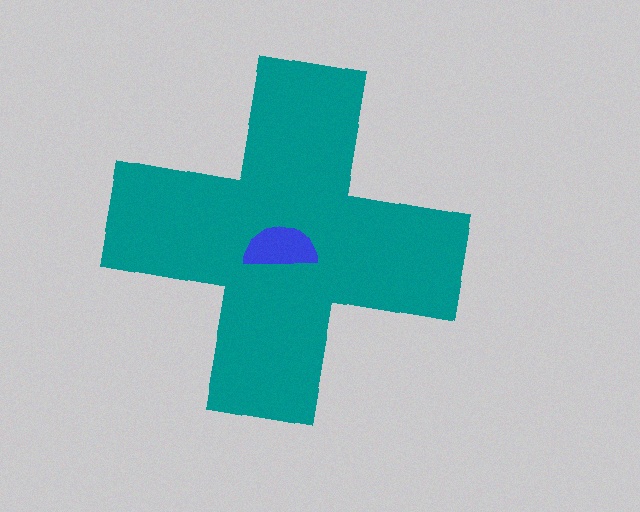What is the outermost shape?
The teal cross.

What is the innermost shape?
The blue semicircle.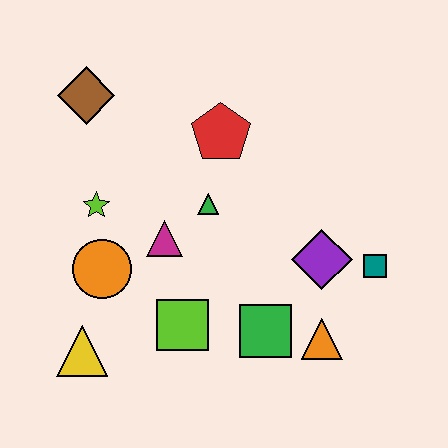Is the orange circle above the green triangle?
No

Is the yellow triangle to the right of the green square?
No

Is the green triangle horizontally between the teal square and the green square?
No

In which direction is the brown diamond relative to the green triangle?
The brown diamond is to the left of the green triangle.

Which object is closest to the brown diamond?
The lime star is closest to the brown diamond.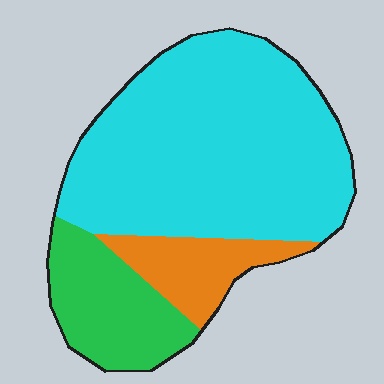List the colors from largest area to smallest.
From largest to smallest: cyan, green, orange.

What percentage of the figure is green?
Green takes up about one fifth (1/5) of the figure.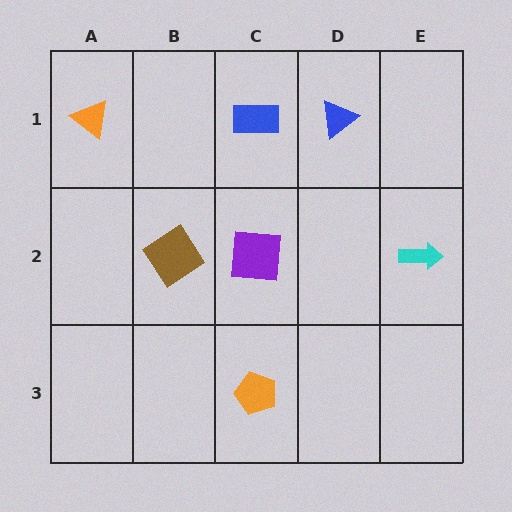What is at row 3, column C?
An orange pentagon.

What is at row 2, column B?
A brown diamond.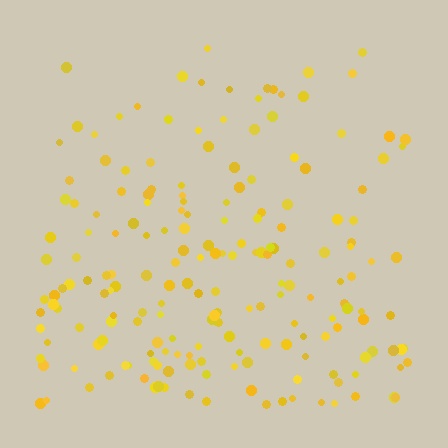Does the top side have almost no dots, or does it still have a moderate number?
Still a moderate number, just noticeably fewer than the bottom.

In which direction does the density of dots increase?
From top to bottom, with the bottom side densest.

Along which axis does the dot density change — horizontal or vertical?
Vertical.